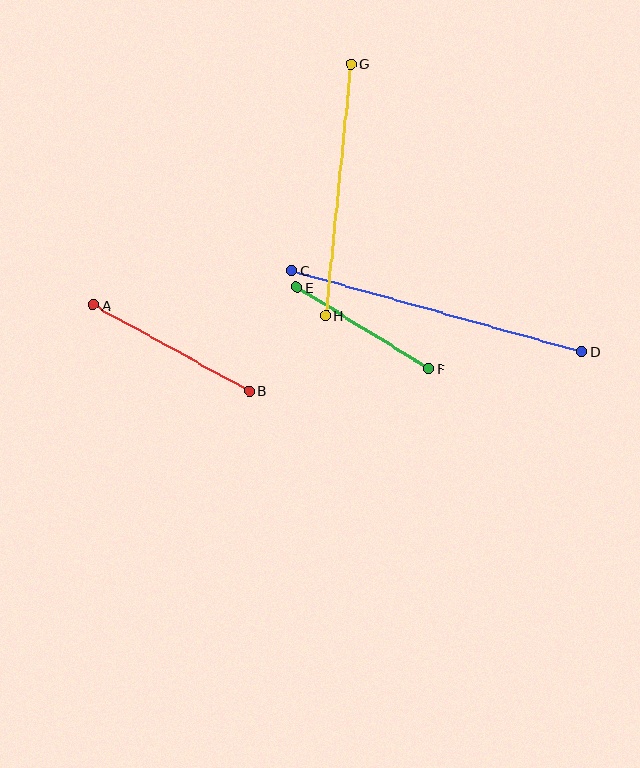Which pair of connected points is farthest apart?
Points C and D are farthest apart.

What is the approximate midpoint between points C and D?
The midpoint is at approximately (437, 311) pixels.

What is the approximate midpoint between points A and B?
The midpoint is at approximately (171, 348) pixels.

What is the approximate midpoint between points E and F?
The midpoint is at approximately (363, 328) pixels.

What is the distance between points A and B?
The distance is approximately 178 pixels.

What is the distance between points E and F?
The distance is approximately 156 pixels.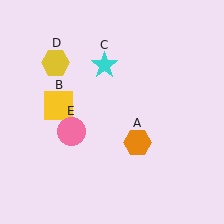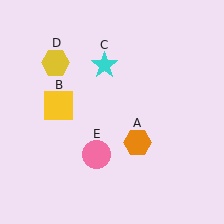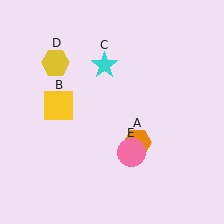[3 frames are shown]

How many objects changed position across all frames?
1 object changed position: pink circle (object E).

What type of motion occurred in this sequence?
The pink circle (object E) rotated counterclockwise around the center of the scene.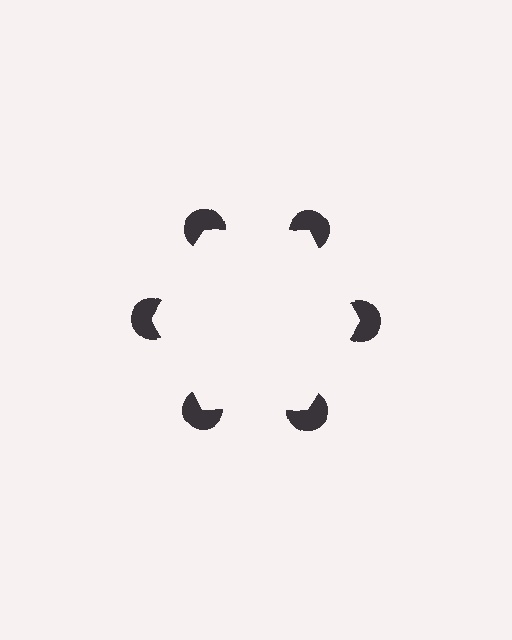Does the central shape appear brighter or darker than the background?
It typically appears slightly brighter than the background, even though no actual brightness change is drawn.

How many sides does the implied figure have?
6 sides.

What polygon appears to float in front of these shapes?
An illusory hexagon — its edges are inferred from the aligned wedge cuts in the pac-man discs, not physically drawn.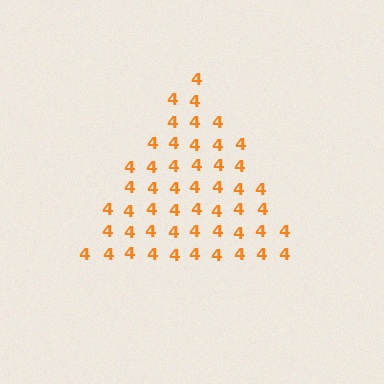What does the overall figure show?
The overall figure shows a triangle.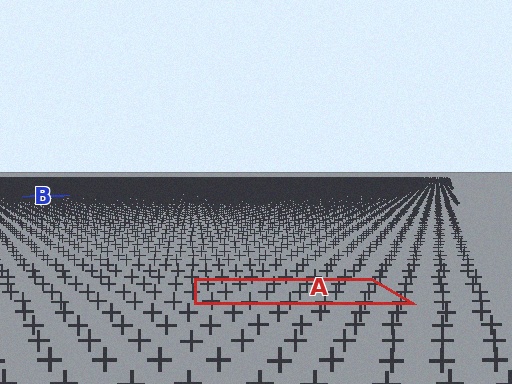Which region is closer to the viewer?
Region A is closer. The texture elements there are larger and more spread out.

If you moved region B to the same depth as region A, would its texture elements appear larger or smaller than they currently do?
They would appear larger. At a closer depth, the same texture elements are projected at a bigger on-screen size.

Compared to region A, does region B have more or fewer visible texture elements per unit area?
Region B has more texture elements per unit area — they are packed more densely because it is farther away.